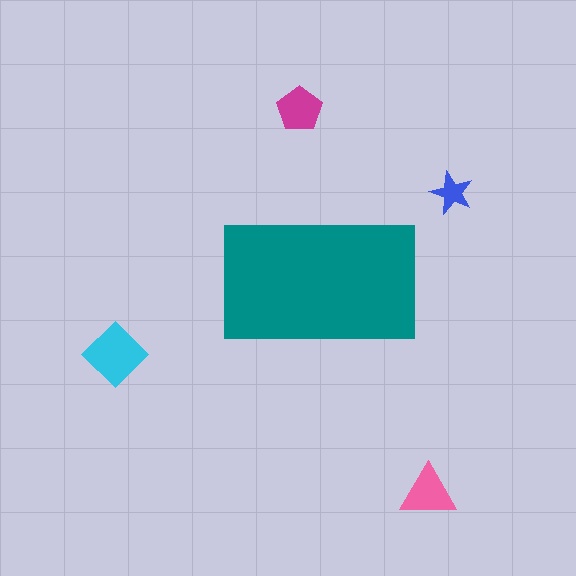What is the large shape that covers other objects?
A teal rectangle.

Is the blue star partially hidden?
No, the blue star is fully visible.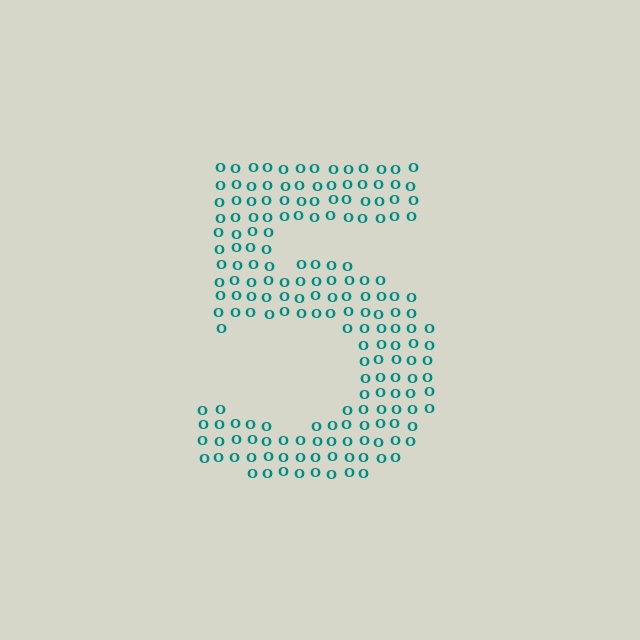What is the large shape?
The large shape is the digit 5.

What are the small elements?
The small elements are letter O's.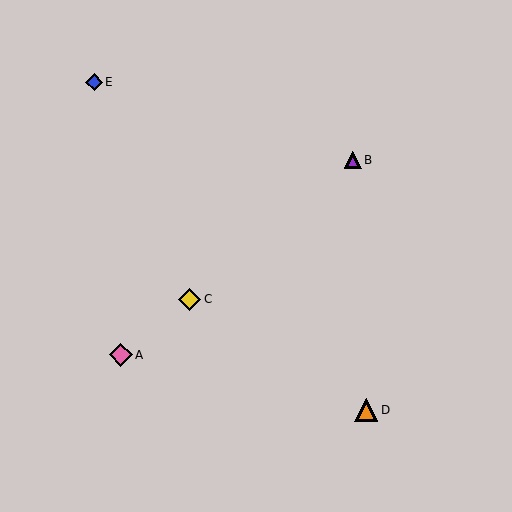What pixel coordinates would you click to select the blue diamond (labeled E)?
Click at (94, 82) to select the blue diamond E.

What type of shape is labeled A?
Shape A is a pink diamond.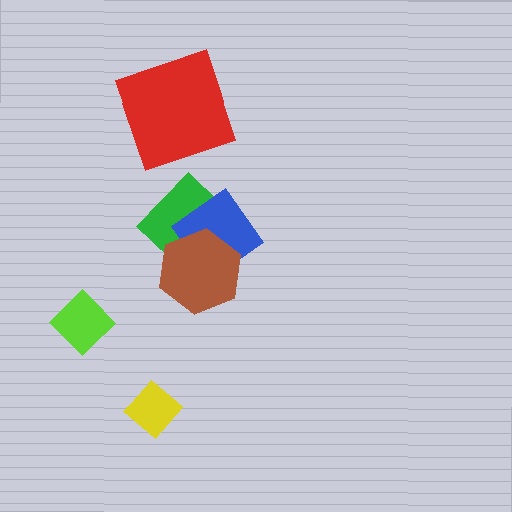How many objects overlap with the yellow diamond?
0 objects overlap with the yellow diamond.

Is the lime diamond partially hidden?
No, no other shape covers it.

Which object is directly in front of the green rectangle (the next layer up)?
The blue diamond is directly in front of the green rectangle.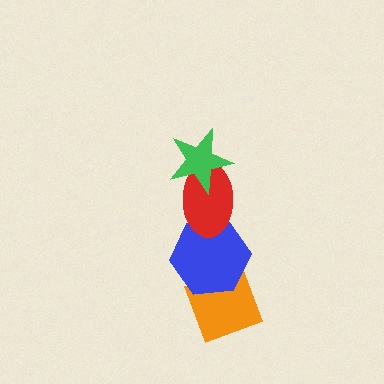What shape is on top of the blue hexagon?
The red ellipse is on top of the blue hexagon.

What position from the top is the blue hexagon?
The blue hexagon is 3rd from the top.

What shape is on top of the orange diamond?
The blue hexagon is on top of the orange diamond.